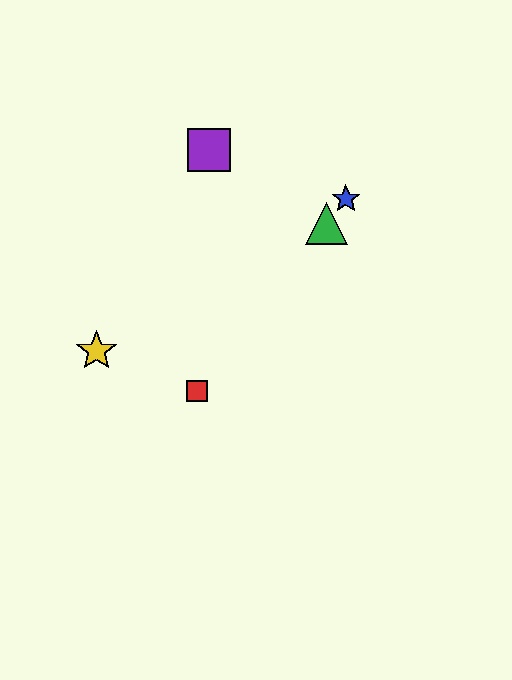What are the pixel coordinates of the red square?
The red square is at (197, 391).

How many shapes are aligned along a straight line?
3 shapes (the red square, the blue star, the green triangle) are aligned along a straight line.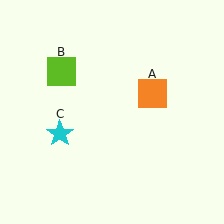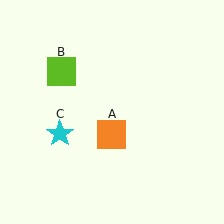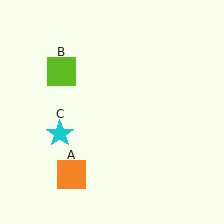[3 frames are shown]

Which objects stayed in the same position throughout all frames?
Lime square (object B) and cyan star (object C) remained stationary.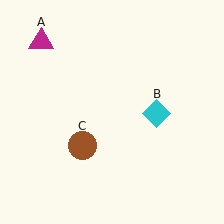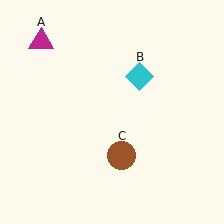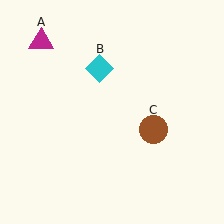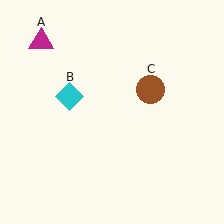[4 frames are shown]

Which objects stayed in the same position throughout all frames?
Magenta triangle (object A) remained stationary.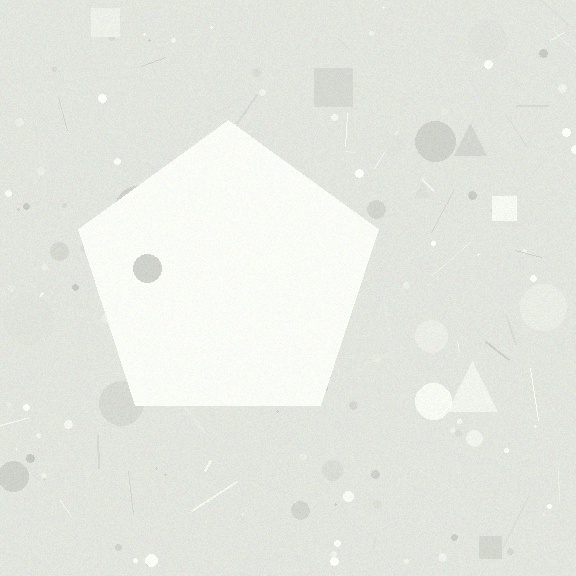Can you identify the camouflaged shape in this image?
The camouflaged shape is a pentagon.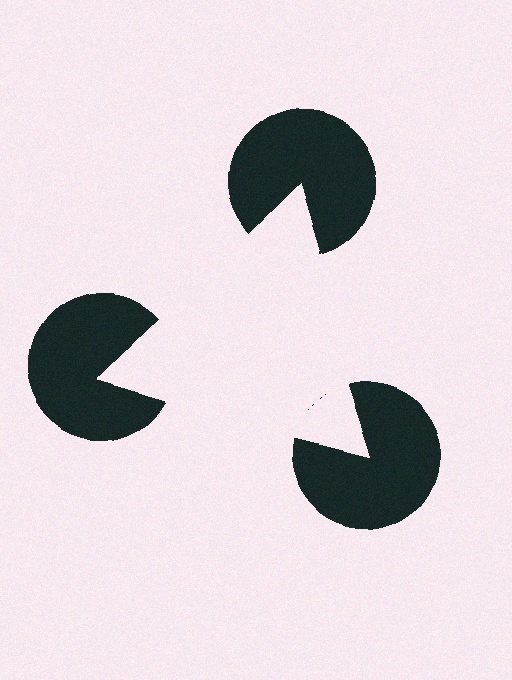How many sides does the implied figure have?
3 sides.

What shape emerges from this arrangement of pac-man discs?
An illusory triangle — its edges are inferred from the aligned wedge cuts in the pac-man discs, not physically drawn.